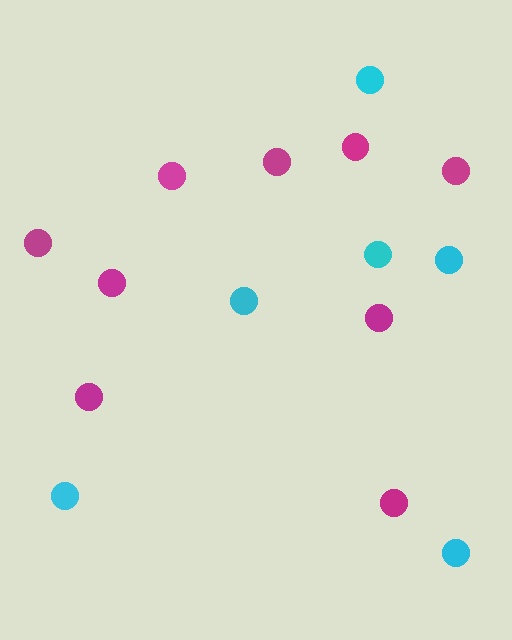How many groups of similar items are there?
There are 2 groups: one group of cyan circles (6) and one group of magenta circles (9).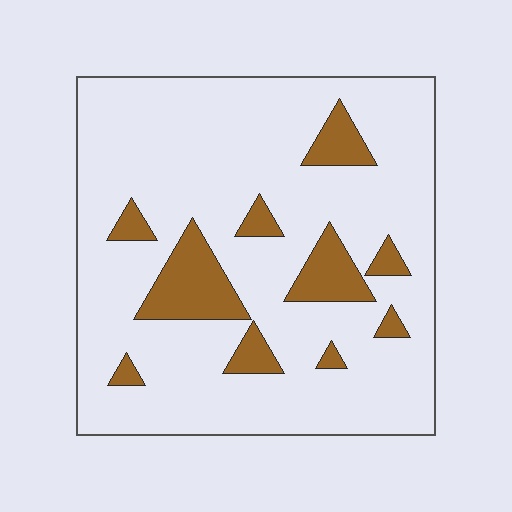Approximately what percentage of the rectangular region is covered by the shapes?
Approximately 15%.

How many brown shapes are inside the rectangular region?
10.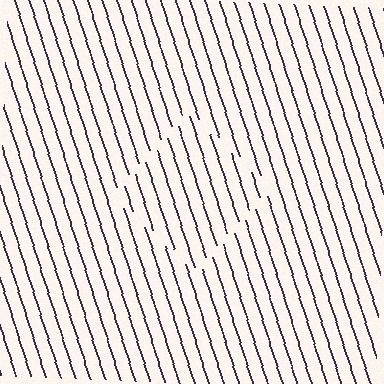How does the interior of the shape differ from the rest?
The interior of the shape contains the same grating, shifted by half a period — the contour is defined by the phase discontinuity where line-ends from the inner and outer gratings abut.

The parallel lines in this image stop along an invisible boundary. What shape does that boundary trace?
An illusory square. The interior of the shape contains the same grating, shifted by half a period — the contour is defined by the phase discontinuity where line-ends from the inner and outer gratings abut.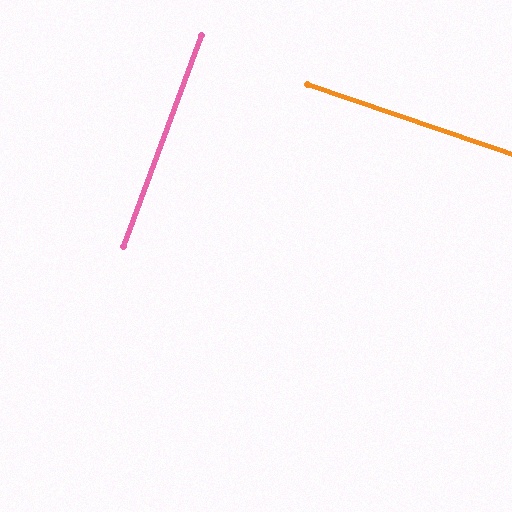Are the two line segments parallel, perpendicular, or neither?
Perpendicular — they meet at approximately 89°.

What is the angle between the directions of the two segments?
Approximately 89 degrees.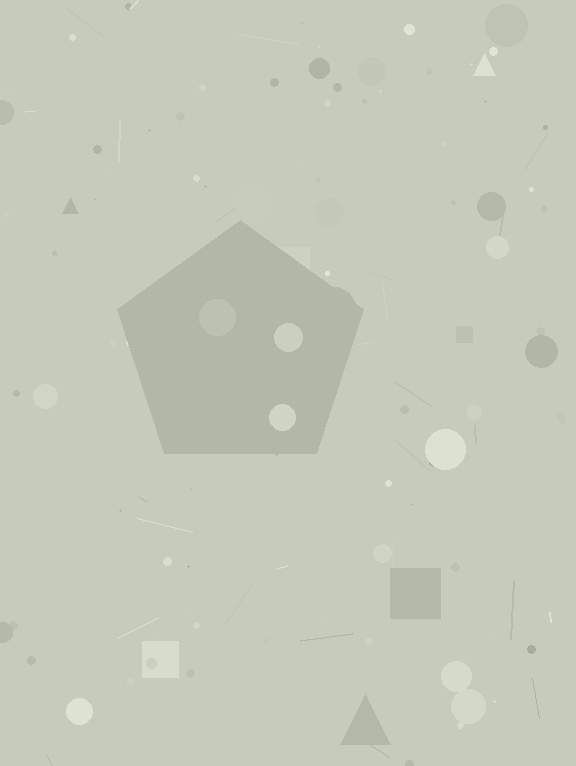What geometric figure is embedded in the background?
A pentagon is embedded in the background.